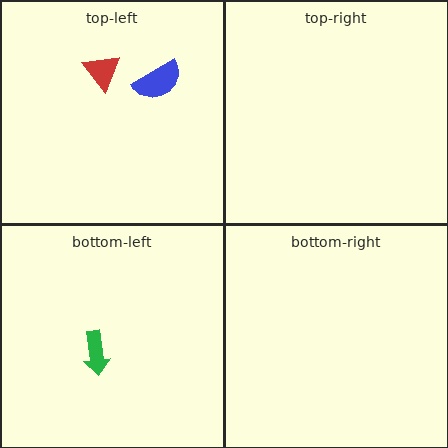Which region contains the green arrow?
The bottom-left region.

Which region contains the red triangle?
The top-left region.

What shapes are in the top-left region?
The red triangle, the blue semicircle.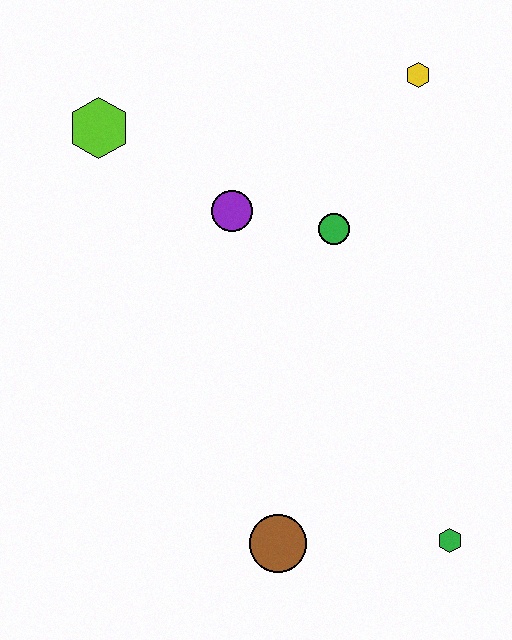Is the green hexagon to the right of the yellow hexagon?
Yes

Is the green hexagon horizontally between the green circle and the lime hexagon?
No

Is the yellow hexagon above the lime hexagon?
Yes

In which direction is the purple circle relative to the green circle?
The purple circle is to the left of the green circle.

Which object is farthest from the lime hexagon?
The green hexagon is farthest from the lime hexagon.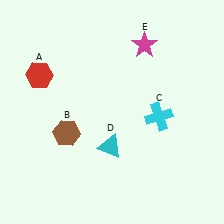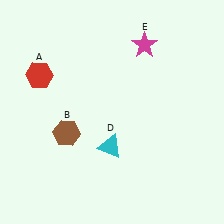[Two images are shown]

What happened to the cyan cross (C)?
The cyan cross (C) was removed in Image 2. It was in the bottom-right area of Image 1.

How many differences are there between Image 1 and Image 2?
There is 1 difference between the two images.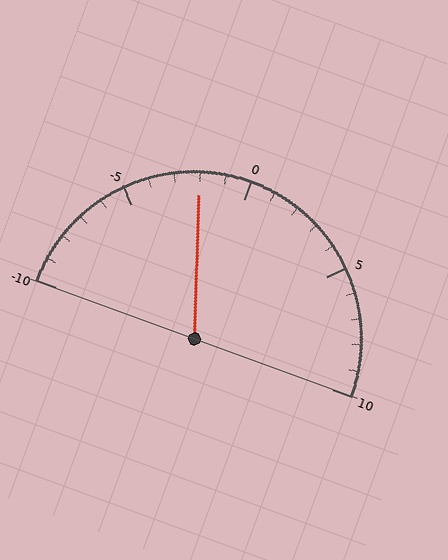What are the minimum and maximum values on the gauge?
The gauge ranges from -10 to 10.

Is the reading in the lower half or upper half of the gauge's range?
The reading is in the lower half of the range (-10 to 10).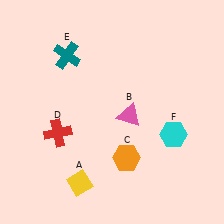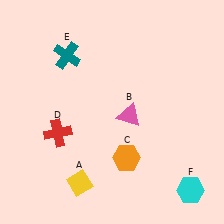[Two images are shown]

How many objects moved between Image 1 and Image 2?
1 object moved between the two images.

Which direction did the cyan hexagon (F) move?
The cyan hexagon (F) moved down.